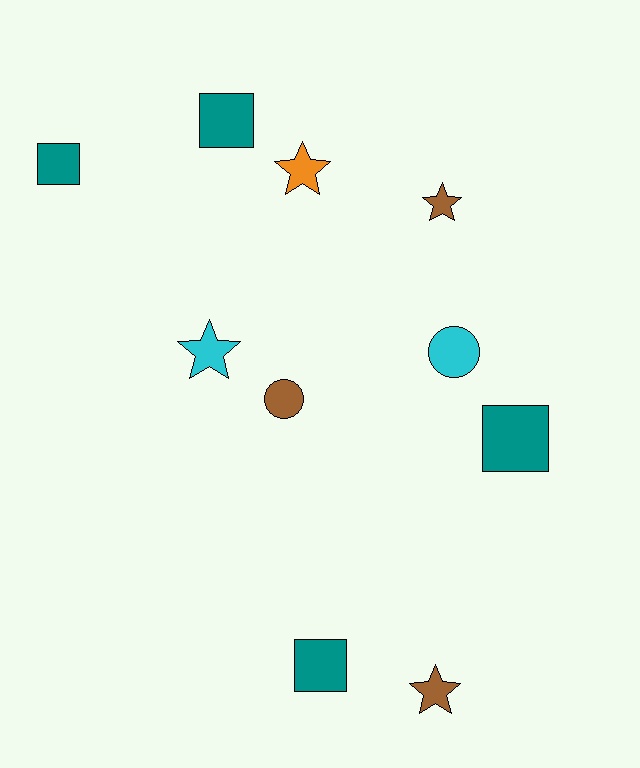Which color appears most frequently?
Teal, with 4 objects.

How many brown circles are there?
There is 1 brown circle.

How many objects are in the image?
There are 10 objects.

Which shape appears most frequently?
Star, with 4 objects.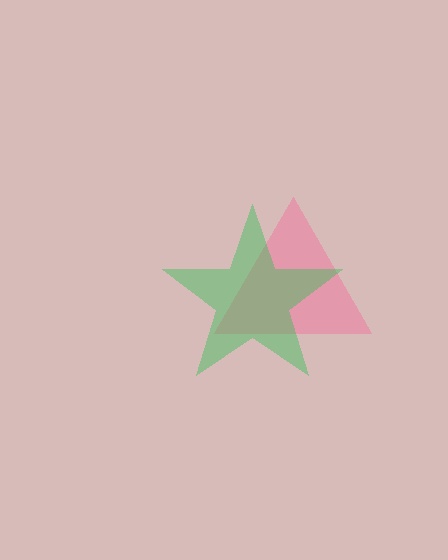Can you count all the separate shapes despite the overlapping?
Yes, there are 2 separate shapes.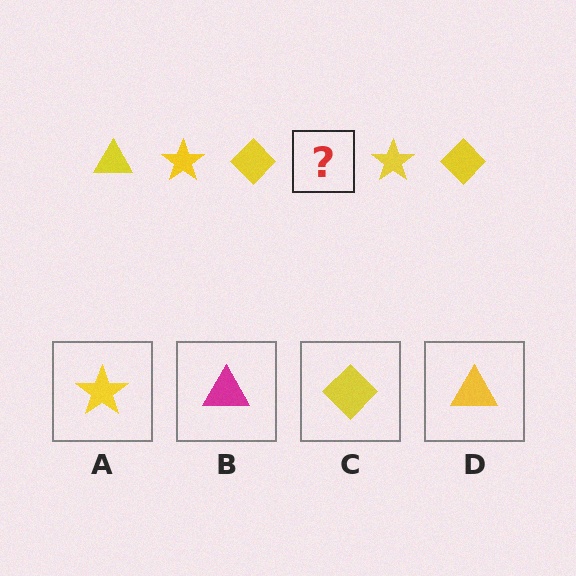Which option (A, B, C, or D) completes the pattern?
D.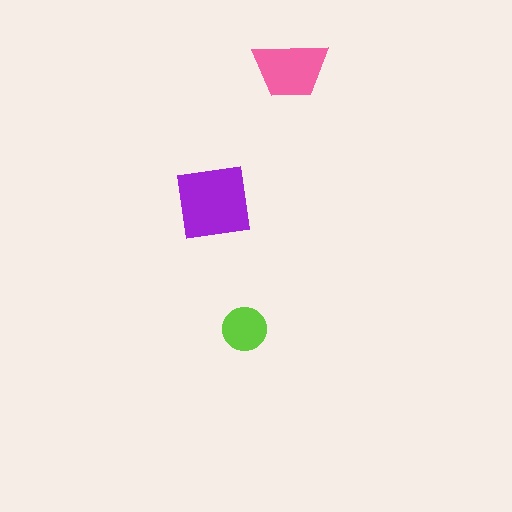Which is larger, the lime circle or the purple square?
The purple square.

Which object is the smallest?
The lime circle.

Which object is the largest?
The purple square.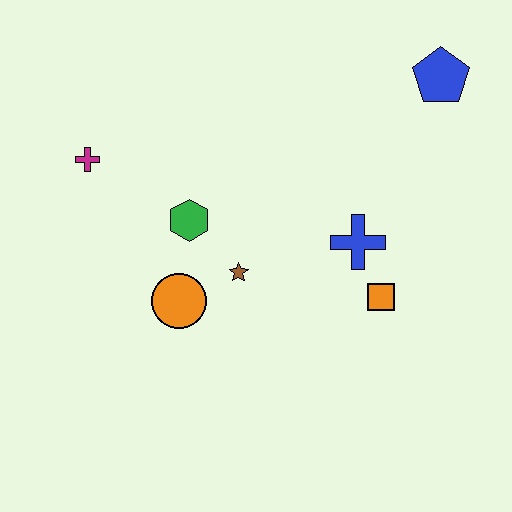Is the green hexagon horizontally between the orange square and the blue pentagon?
No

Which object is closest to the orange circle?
The brown star is closest to the orange circle.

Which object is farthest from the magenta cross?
The blue pentagon is farthest from the magenta cross.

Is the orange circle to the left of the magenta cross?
No